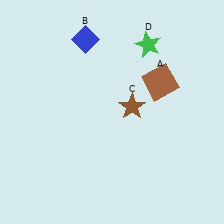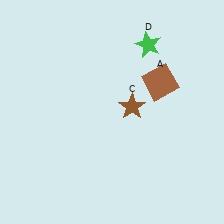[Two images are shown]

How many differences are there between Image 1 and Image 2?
There is 1 difference between the two images.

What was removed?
The blue diamond (B) was removed in Image 2.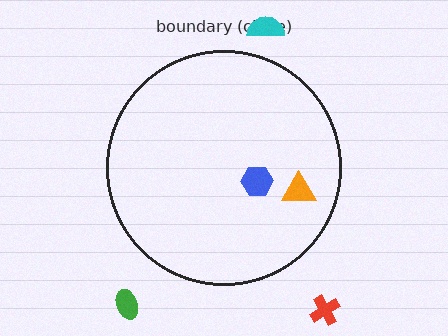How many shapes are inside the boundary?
2 inside, 3 outside.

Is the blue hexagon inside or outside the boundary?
Inside.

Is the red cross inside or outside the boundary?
Outside.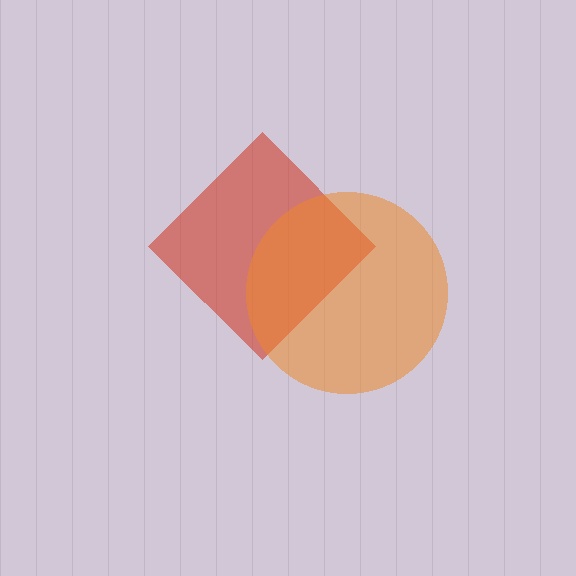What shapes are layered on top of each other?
The layered shapes are: a red diamond, an orange circle.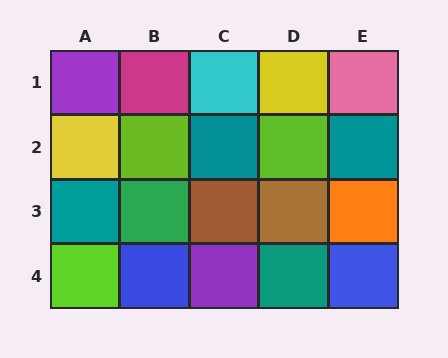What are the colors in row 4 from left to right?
Lime, blue, purple, teal, blue.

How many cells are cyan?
1 cell is cyan.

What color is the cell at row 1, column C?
Cyan.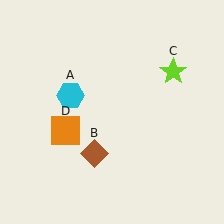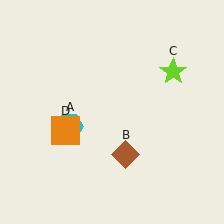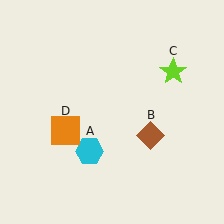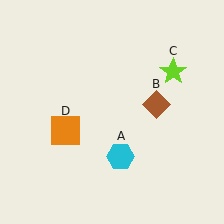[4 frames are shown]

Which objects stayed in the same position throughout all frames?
Lime star (object C) and orange square (object D) remained stationary.